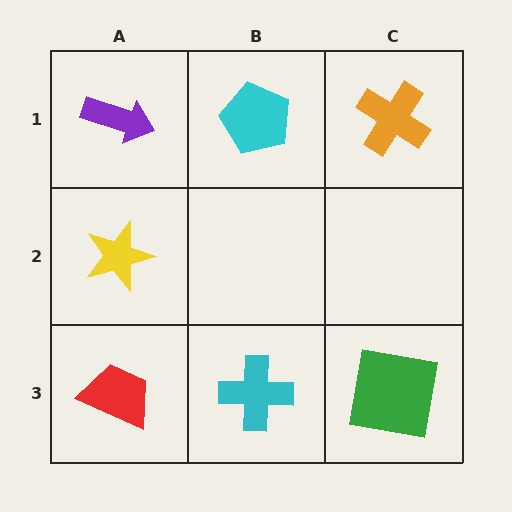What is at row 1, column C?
An orange cross.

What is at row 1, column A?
A purple arrow.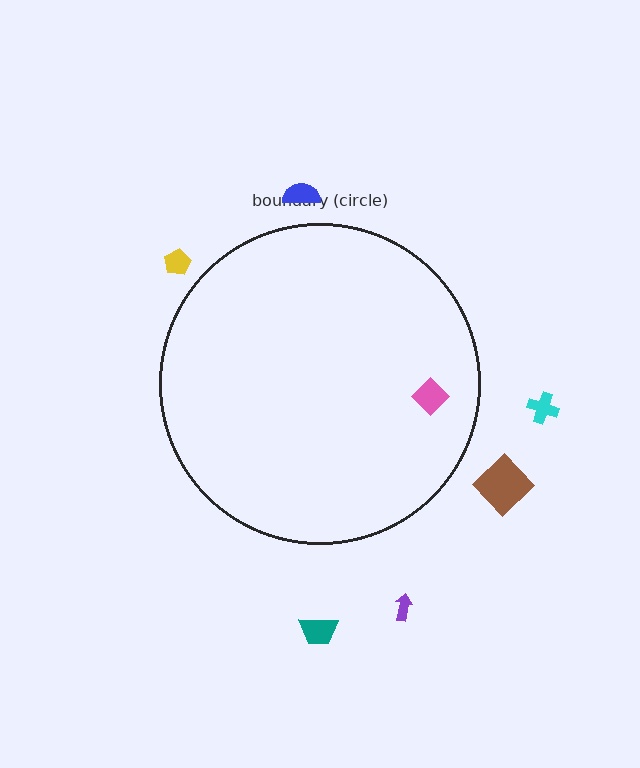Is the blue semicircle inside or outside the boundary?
Outside.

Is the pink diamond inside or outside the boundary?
Inside.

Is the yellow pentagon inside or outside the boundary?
Outside.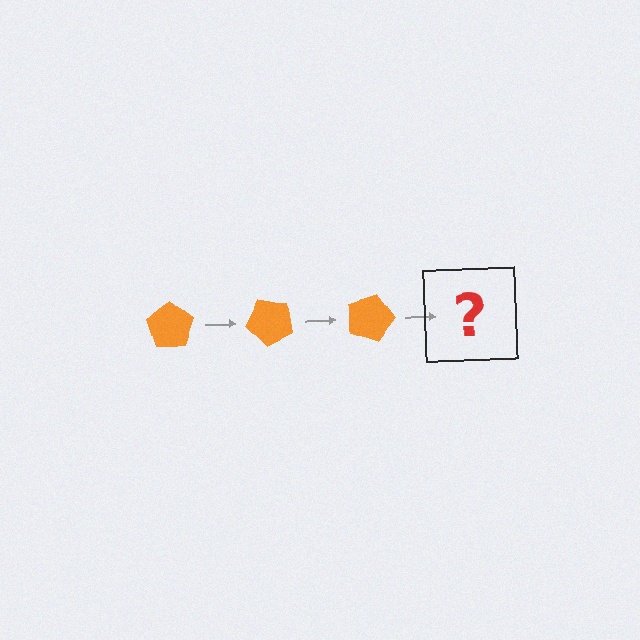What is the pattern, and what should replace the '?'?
The pattern is that the pentagon rotates 45 degrees each step. The '?' should be an orange pentagon rotated 135 degrees.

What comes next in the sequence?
The next element should be an orange pentagon rotated 135 degrees.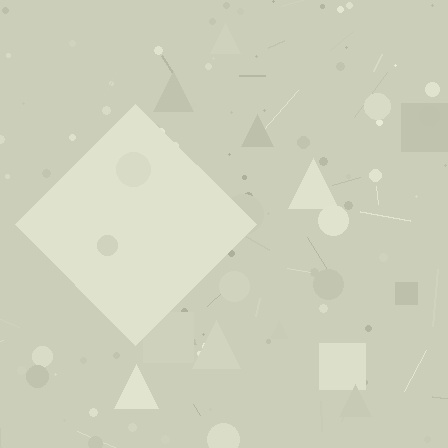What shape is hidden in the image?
A diamond is hidden in the image.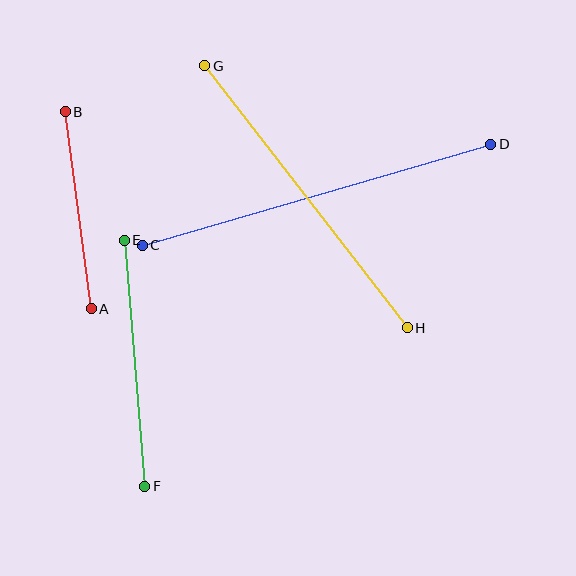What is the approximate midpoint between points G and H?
The midpoint is at approximately (306, 197) pixels.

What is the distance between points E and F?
The distance is approximately 247 pixels.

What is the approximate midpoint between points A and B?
The midpoint is at approximately (78, 210) pixels.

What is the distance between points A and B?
The distance is approximately 199 pixels.